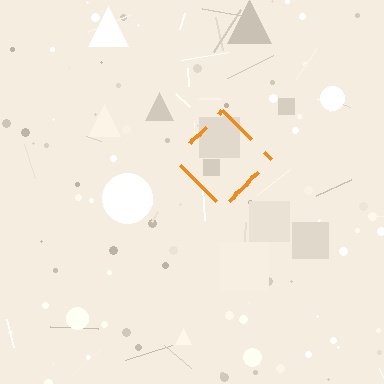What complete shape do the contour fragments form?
The contour fragments form a diamond.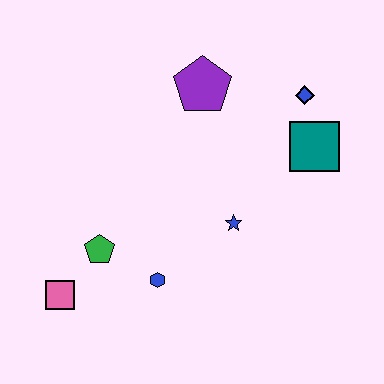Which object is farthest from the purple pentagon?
The pink square is farthest from the purple pentagon.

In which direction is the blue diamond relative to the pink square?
The blue diamond is to the right of the pink square.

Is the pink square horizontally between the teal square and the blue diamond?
No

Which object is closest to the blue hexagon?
The green pentagon is closest to the blue hexagon.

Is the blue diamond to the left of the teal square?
Yes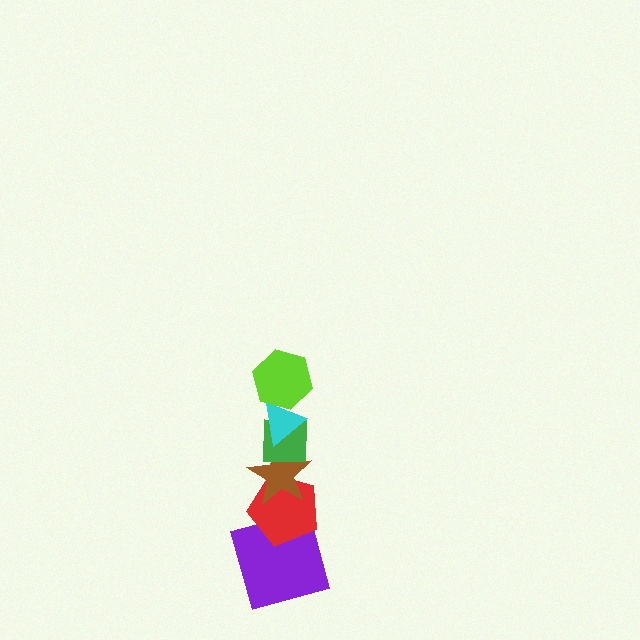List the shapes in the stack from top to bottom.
From top to bottom: the lime hexagon, the cyan triangle, the green square, the brown star, the red pentagon, the purple square.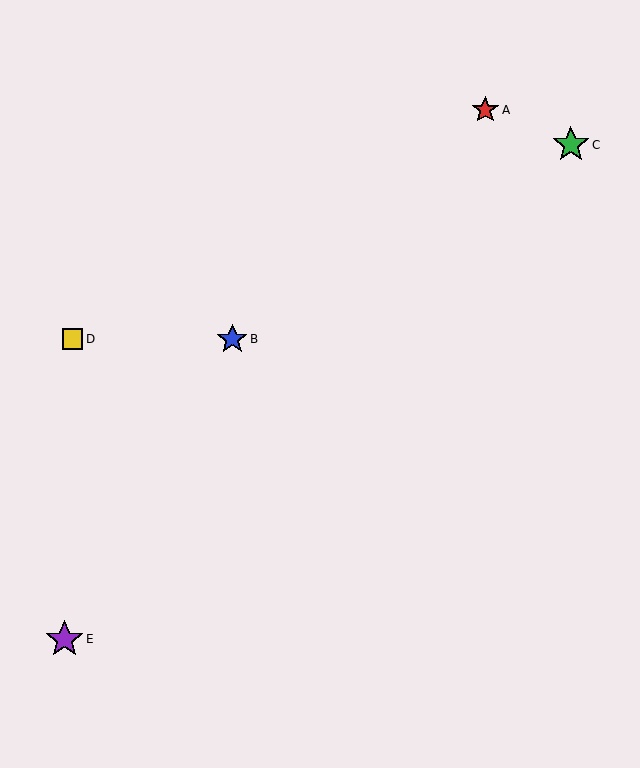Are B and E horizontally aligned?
No, B is at y≈339 and E is at y≈639.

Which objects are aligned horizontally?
Objects B, D are aligned horizontally.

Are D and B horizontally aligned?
Yes, both are at y≈339.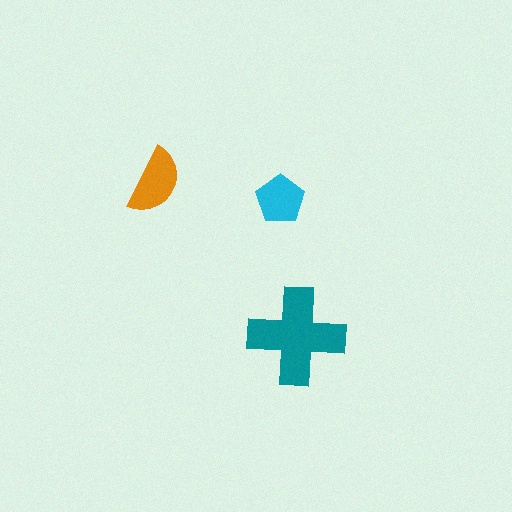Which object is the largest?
The teal cross.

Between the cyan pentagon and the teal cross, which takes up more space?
The teal cross.